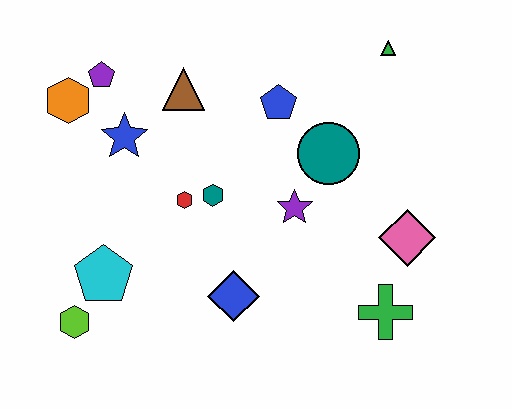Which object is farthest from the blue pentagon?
The lime hexagon is farthest from the blue pentagon.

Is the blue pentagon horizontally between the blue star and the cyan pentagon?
No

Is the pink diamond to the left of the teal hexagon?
No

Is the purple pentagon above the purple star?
Yes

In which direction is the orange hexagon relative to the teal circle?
The orange hexagon is to the left of the teal circle.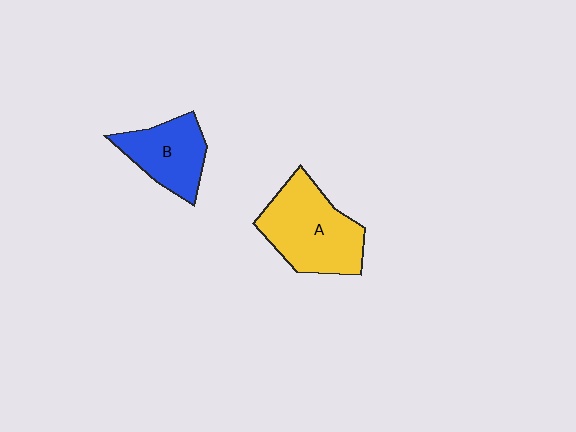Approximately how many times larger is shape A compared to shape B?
Approximately 1.5 times.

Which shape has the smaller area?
Shape B (blue).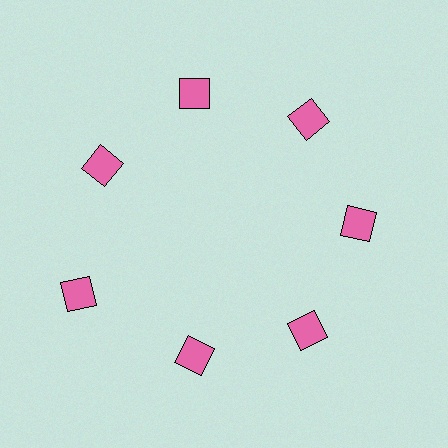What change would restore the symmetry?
The symmetry would be restored by moving it inward, back onto the ring so that all 7 squares sit at equal angles and equal distance from the center.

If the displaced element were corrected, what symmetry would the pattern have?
It would have 7-fold rotational symmetry — the pattern would map onto itself every 51 degrees.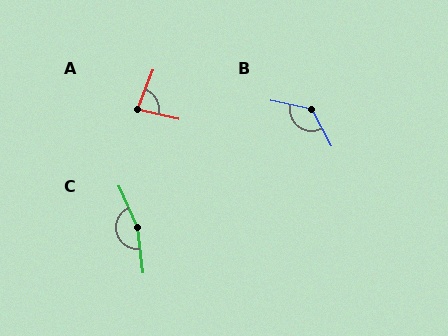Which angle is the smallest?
A, at approximately 81 degrees.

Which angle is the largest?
C, at approximately 163 degrees.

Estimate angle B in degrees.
Approximately 130 degrees.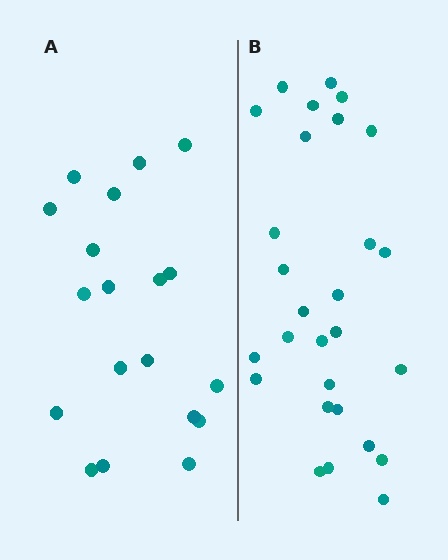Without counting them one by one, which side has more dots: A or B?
Region B (the right region) has more dots.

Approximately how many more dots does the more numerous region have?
Region B has roughly 8 or so more dots than region A.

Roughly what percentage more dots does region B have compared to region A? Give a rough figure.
About 45% more.